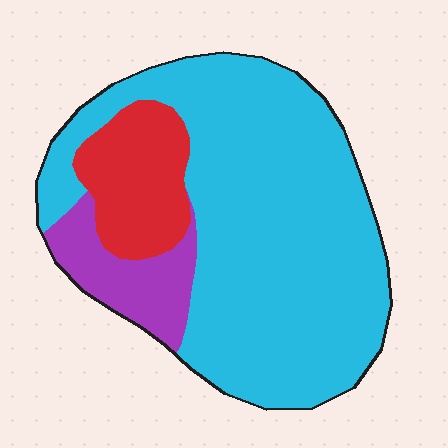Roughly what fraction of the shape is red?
Red covers 15% of the shape.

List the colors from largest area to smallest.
From largest to smallest: cyan, red, purple.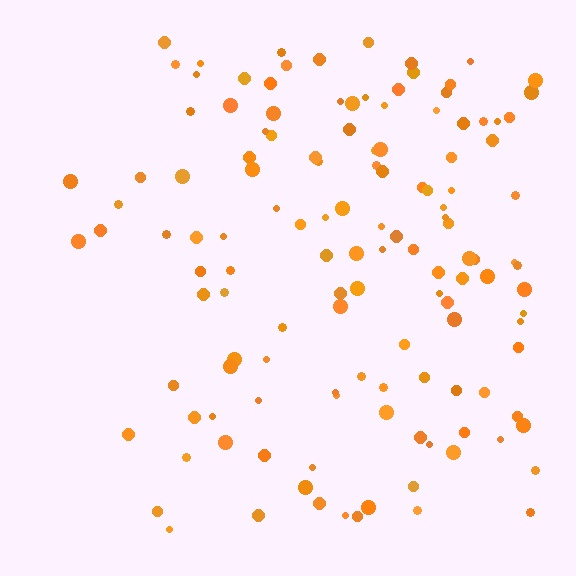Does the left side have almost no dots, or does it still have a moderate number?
Still a moderate number, just noticeably fewer than the right.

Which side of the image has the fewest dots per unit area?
The left.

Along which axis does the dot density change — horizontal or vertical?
Horizontal.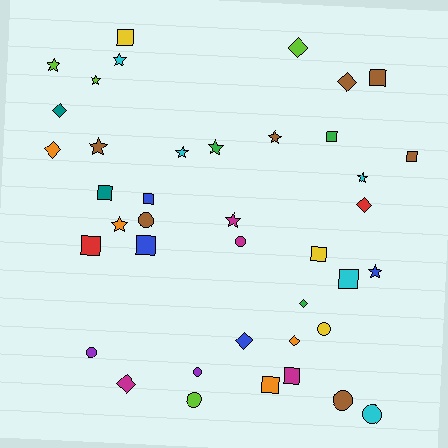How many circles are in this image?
There are 8 circles.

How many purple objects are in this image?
There are 2 purple objects.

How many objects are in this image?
There are 40 objects.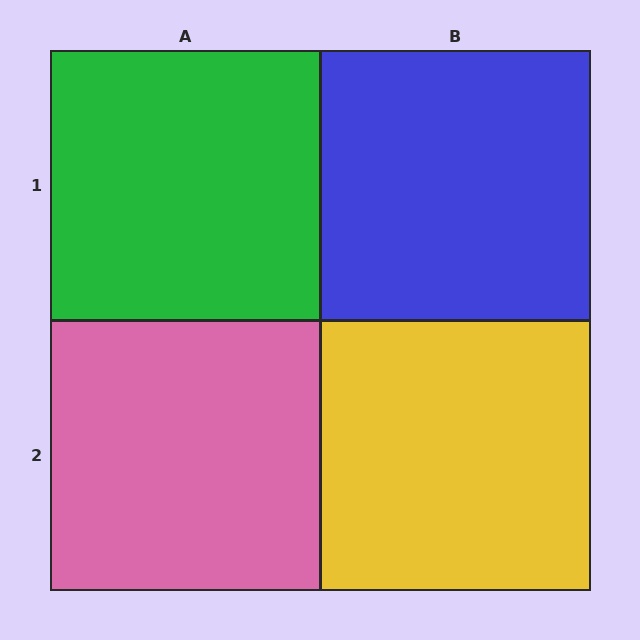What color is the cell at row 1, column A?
Green.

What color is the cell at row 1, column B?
Blue.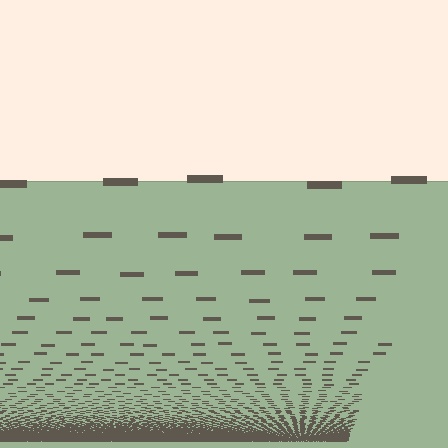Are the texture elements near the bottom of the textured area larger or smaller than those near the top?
Smaller. The gradient is inverted — elements near the bottom are smaller and denser.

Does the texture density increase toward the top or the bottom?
Density increases toward the bottom.